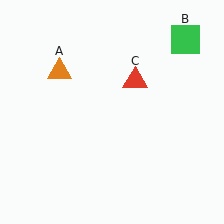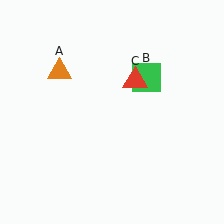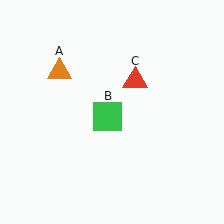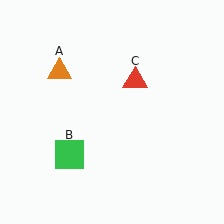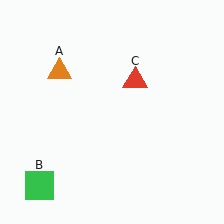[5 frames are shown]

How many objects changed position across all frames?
1 object changed position: green square (object B).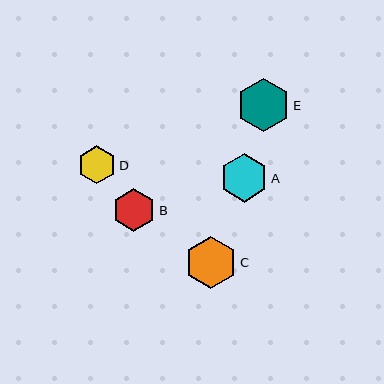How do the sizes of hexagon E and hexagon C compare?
Hexagon E and hexagon C are approximately the same size.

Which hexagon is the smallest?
Hexagon D is the smallest with a size of approximately 38 pixels.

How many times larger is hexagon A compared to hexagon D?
Hexagon A is approximately 1.3 times the size of hexagon D.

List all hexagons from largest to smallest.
From largest to smallest: E, C, A, B, D.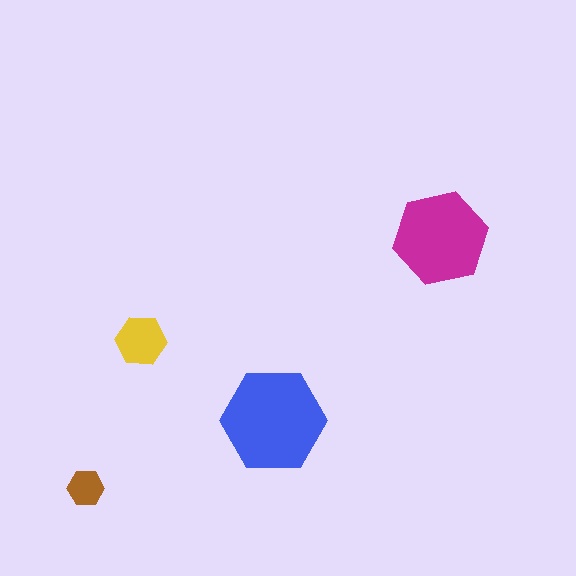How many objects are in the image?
There are 4 objects in the image.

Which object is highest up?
The magenta hexagon is topmost.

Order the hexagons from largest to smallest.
the blue one, the magenta one, the yellow one, the brown one.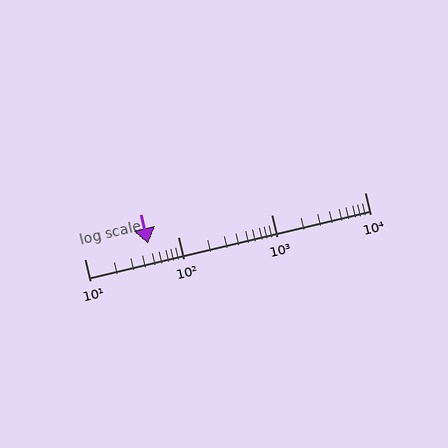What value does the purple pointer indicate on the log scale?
The pointer indicates approximately 48.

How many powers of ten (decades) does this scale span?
The scale spans 3 decades, from 10 to 10000.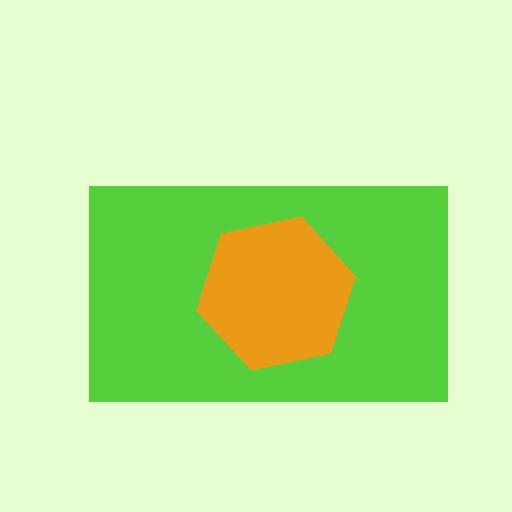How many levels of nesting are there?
2.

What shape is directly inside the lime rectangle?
The orange hexagon.